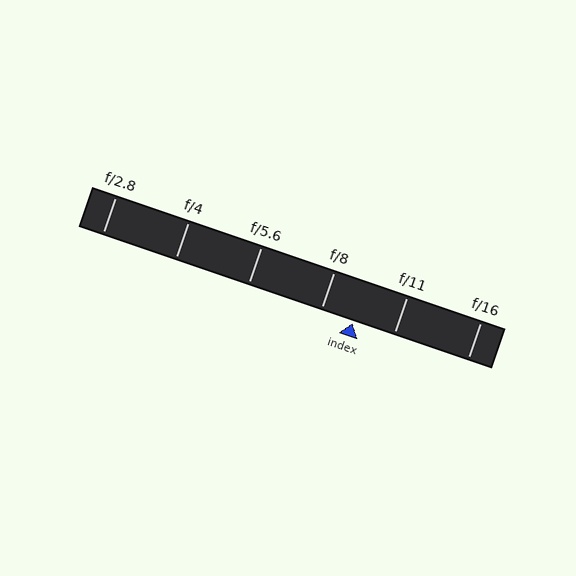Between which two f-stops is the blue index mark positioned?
The index mark is between f/8 and f/11.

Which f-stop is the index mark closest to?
The index mark is closest to f/8.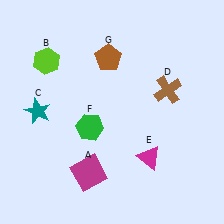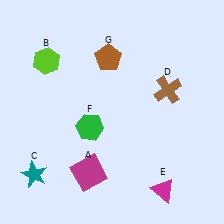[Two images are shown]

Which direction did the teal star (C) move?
The teal star (C) moved down.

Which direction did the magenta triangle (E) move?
The magenta triangle (E) moved down.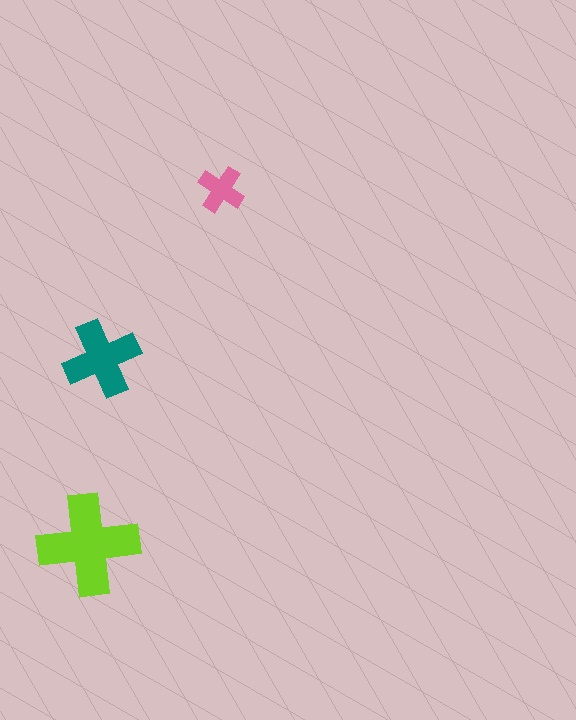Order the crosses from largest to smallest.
the lime one, the teal one, the pink one.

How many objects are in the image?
There are 3 objects in the image.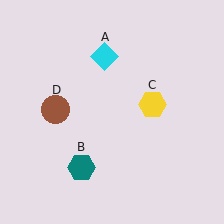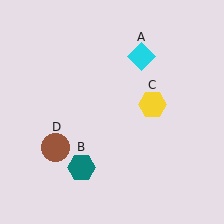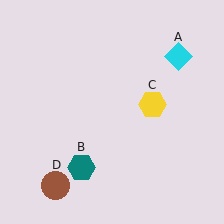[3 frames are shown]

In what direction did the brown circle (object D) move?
The brown circle (object D) moved down.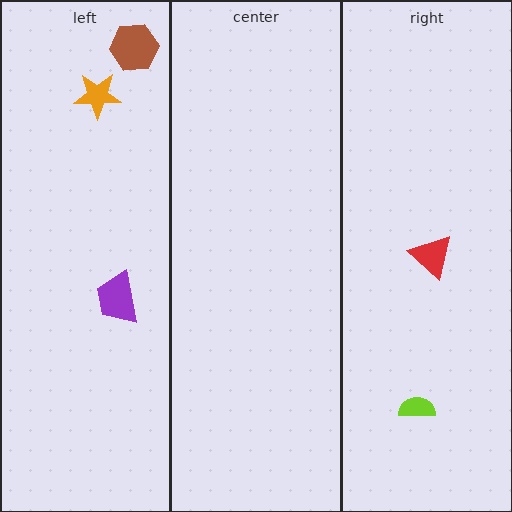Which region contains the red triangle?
The right region.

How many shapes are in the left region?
3.